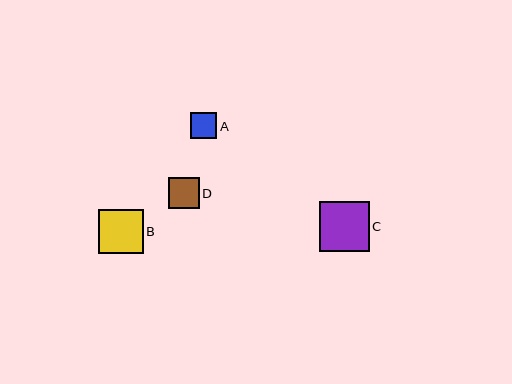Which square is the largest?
Square C is the largest with a size of approximately 50 pixels.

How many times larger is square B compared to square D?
Square B is approximately 1.4 times the size of square D.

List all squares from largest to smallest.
From largest to smallest: C, B, D, A.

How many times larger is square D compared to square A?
Square D is approximately 1.2 times the size of square A.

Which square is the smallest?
Square A is the smallest with a size of approximately 26 pixels.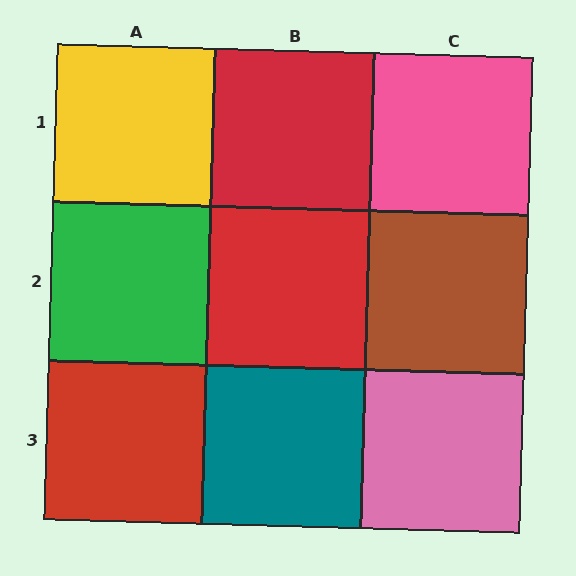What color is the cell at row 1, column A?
Yellow.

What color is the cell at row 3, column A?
Red.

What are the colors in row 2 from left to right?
Green, red, brown.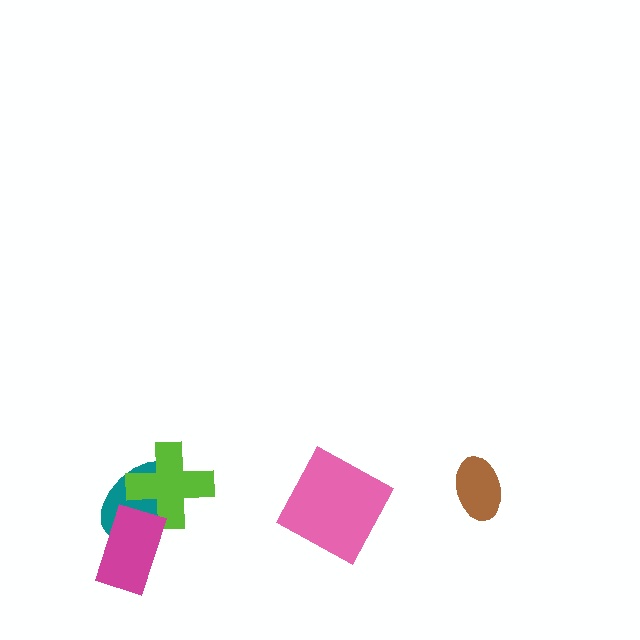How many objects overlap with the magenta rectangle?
2 objects overlap with the magenta rectangle.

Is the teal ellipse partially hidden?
Yes, it is partially covered by another shape.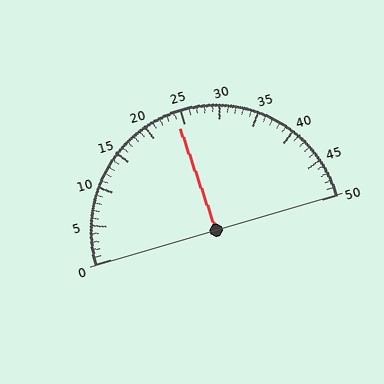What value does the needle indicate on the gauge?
The needle indicates approximately 24.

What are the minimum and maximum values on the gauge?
The gauge ranges from 0 to 50.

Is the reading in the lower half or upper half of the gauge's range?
The reading is in the lower half of the range (0 to 50).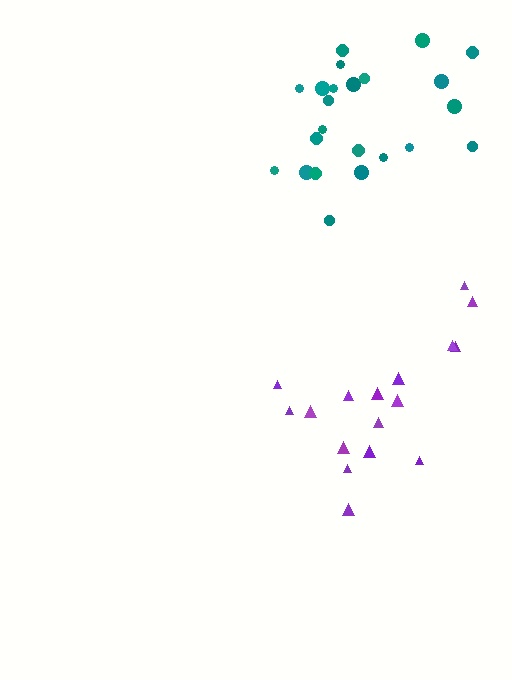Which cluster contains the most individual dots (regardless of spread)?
Teal (23).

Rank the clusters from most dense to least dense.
teal, purple.